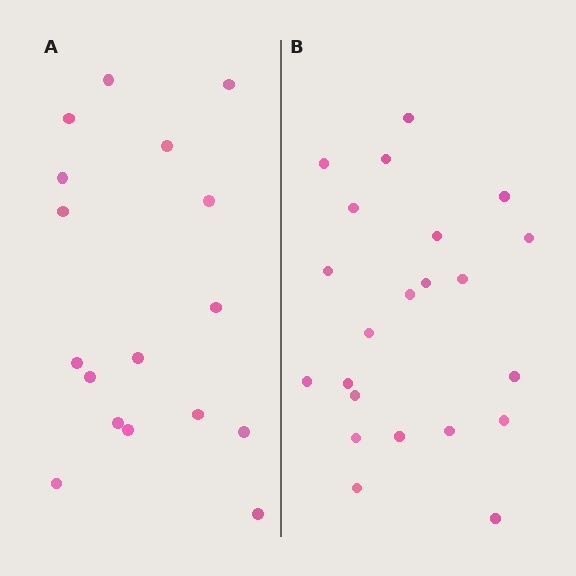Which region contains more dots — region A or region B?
Region B (the right region) has more dots.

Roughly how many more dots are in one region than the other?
Region B has about 5 more dots than region A.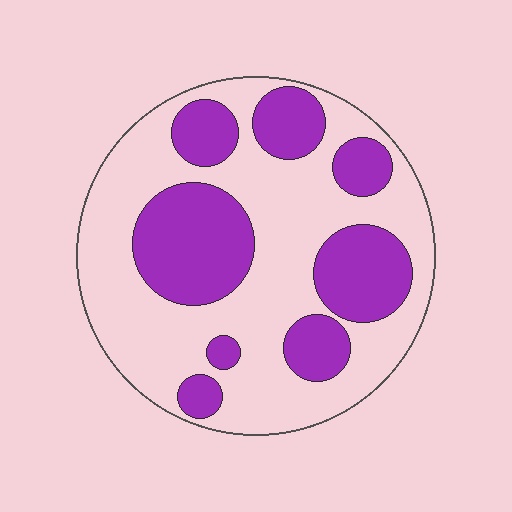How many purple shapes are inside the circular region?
8.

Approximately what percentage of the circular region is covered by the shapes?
Approximately 35%.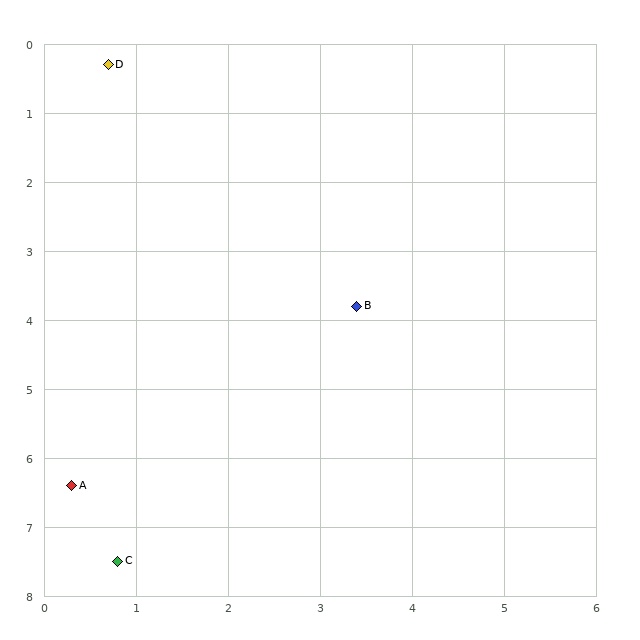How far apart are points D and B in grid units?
Points D and B are about 4.4 grid units apart.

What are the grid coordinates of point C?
Point C is at approximately (0.8, 7.5).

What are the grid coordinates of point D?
Point D is at approximately (0.7, 0.3).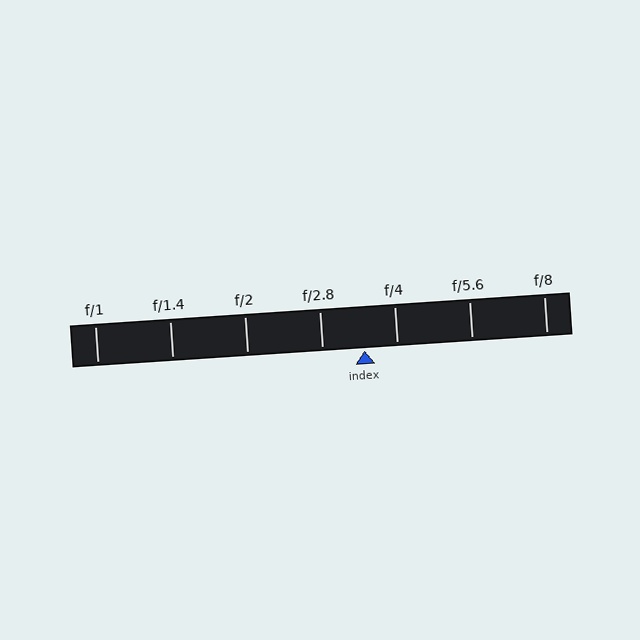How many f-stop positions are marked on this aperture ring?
There are 7 f-stop positions marked.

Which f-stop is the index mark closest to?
The index mark is closest to f/4.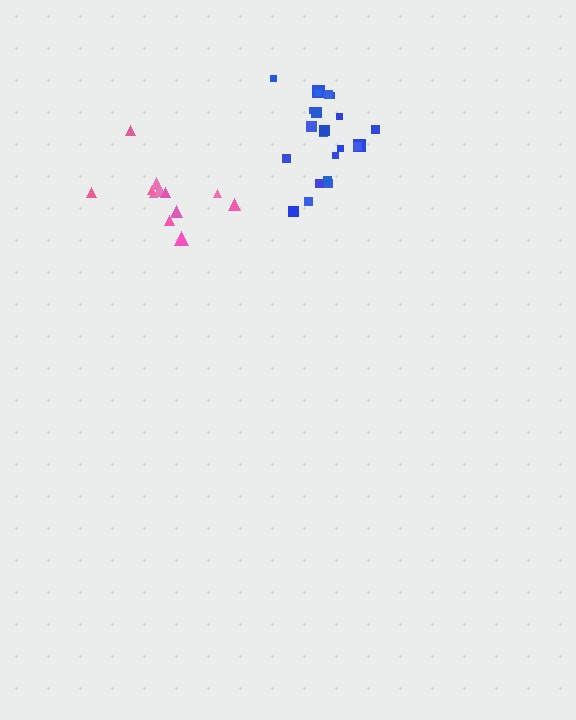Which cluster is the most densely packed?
Blue.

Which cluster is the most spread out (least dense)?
Pink.